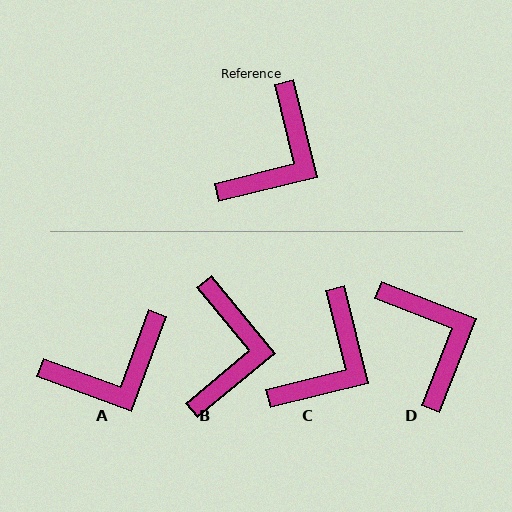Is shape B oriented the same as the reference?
No, it is off by about 26 degrees.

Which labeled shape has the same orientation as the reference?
C.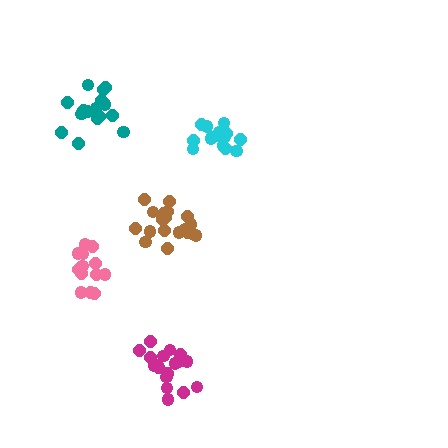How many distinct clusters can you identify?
There are 5 distinct clusters.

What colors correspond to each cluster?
The clusters are colored: brown, teal, magenta, pink, cyan.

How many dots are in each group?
Group 1: 19 dots, Group 2: 16 dots, Group 3: 18 dots, Group 4: 13 dots, Group 5: 17 dots (83 total).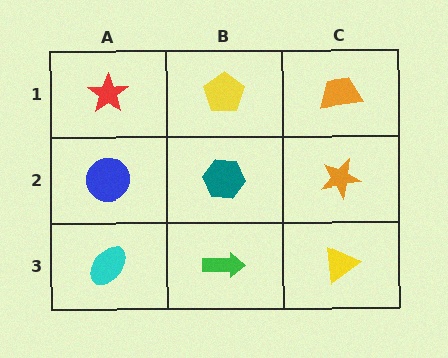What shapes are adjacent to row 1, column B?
A teal hexagon (row 2, column B), a red star (row 1, column A), an orange trapezoid (row 1, column C).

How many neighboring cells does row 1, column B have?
3.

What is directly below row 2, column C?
A yellow triangle.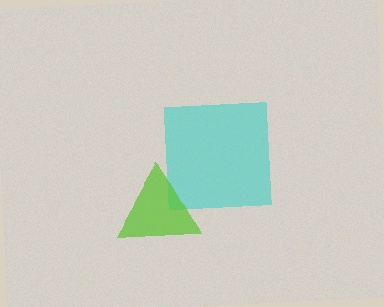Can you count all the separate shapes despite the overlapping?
Yes, there are 2 separate shapes.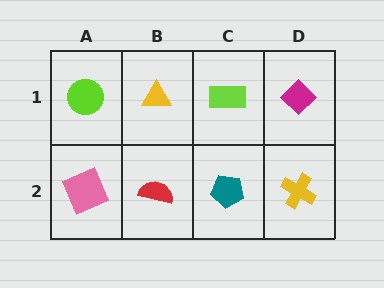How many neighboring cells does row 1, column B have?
3.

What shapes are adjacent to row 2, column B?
A yellow triangle (row 1, column B), a pink square (row 2, column A), a teal pentagon (row 2, column C).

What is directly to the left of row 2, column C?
A red semicircle.